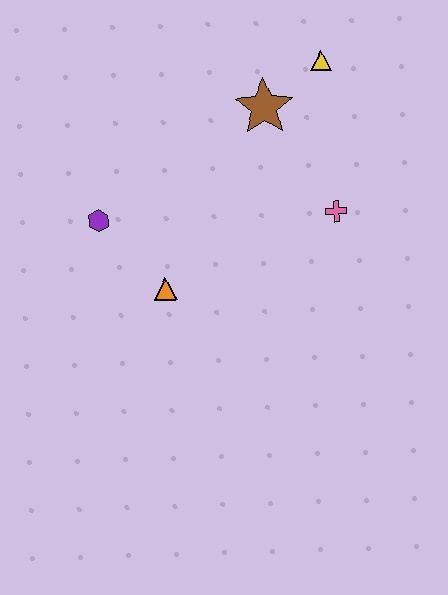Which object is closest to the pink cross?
The brown star is closest to the pink cross.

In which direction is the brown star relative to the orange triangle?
The brown star is above the orange triangle.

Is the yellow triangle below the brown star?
No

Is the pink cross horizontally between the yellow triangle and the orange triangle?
No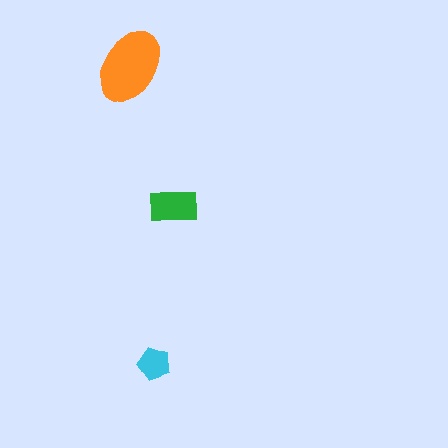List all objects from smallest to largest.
The cyan pentagon, the green rectangle, the orange ellipse.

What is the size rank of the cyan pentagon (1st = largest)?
3rd.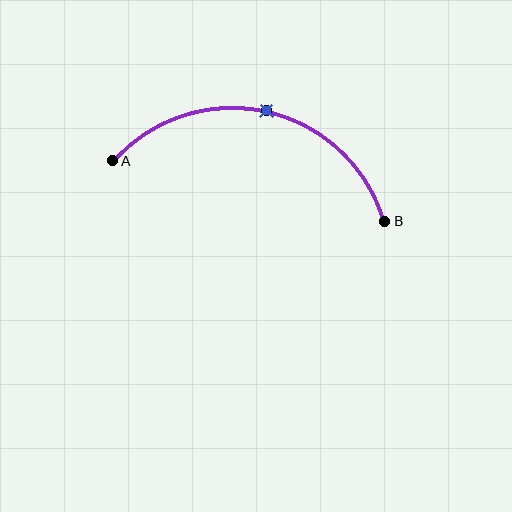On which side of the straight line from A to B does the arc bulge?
The arc bulges above the straight line connecting A and B.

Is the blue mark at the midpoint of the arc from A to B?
Yes. The blue mark lies on the arc at equal arc-length from both A and B — it is the arc midpoint.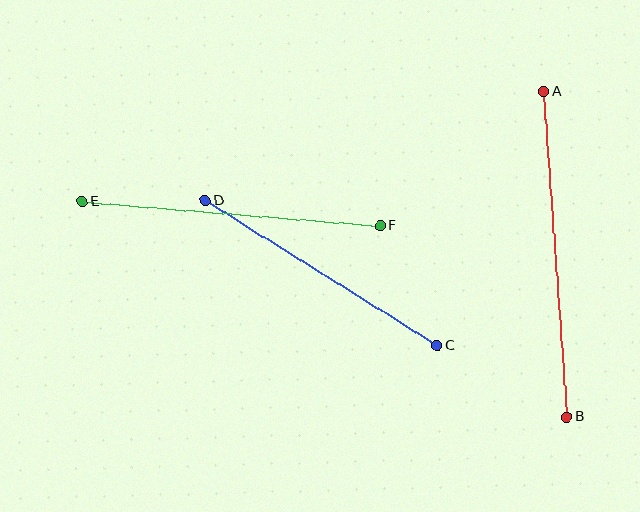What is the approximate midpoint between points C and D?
The midpoint is at approximately (321, 273) pixels.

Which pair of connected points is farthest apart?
Points A and B are farthest apart.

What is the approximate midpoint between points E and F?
The midpoint is at approximately (231, 214) pixels.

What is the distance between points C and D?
The distance is approximately 274 pixels.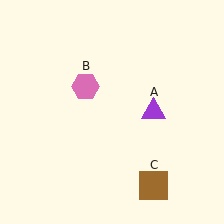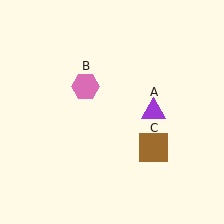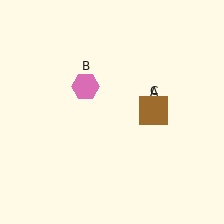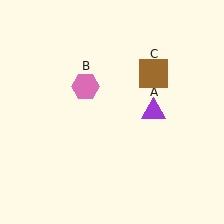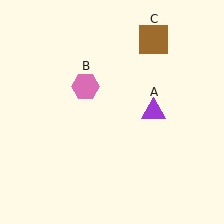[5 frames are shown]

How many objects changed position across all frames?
1 object changed position: brown square (object C).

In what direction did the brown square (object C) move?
The brown square (object C) moved up.